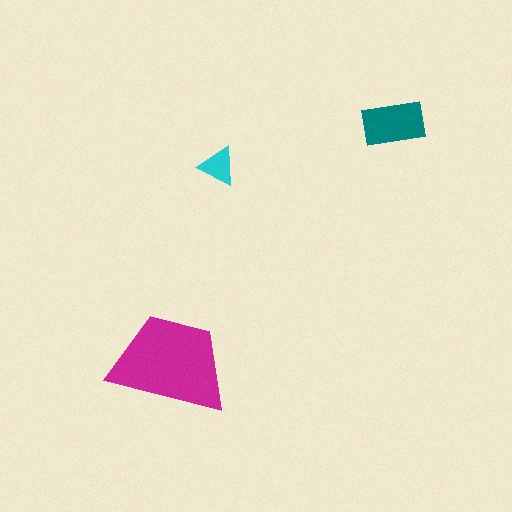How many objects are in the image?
There are 3 objects in the image.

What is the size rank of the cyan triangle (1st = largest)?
3rd.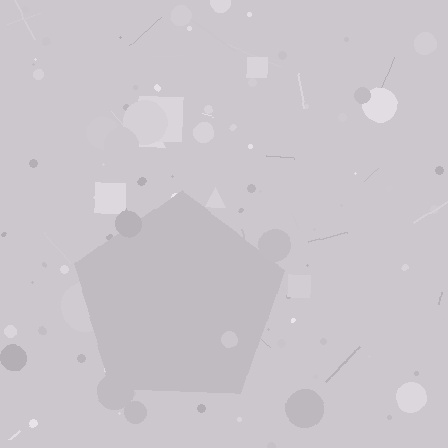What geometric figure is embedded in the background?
A pentagon is embedded in the background.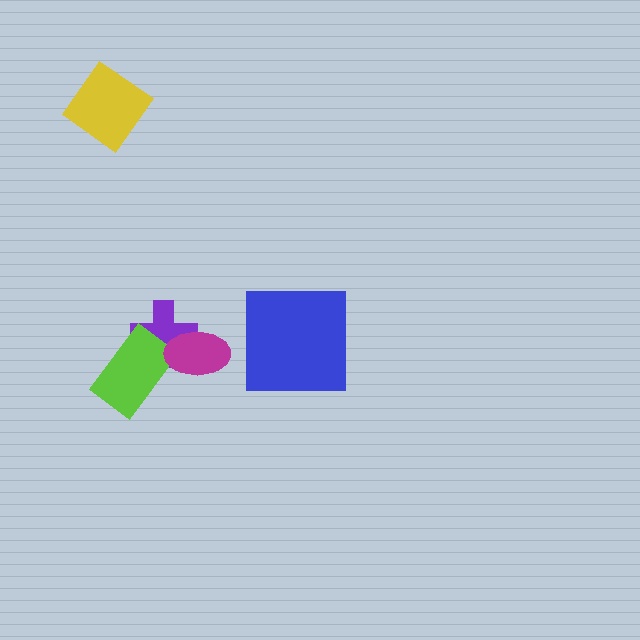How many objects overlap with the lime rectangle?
2 objects overlap with the lime rectangle.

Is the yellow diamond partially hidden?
No, no other shape covers it.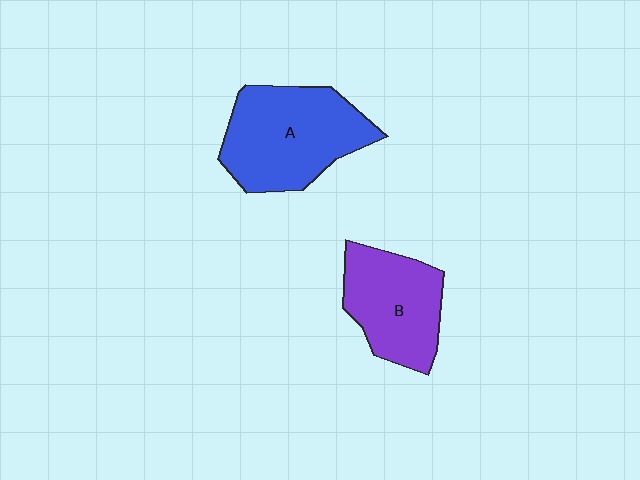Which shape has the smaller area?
Shape B (purple).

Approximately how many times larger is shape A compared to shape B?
Approximately 1.3 times.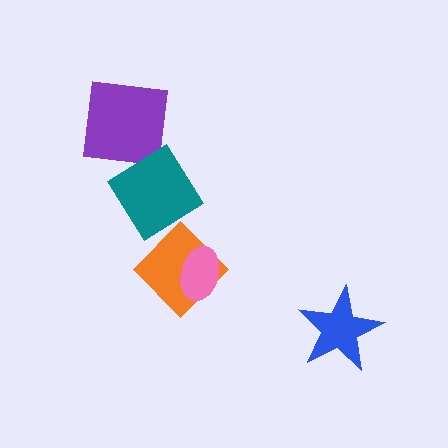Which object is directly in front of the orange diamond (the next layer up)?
The pink ellipse is directly in front of the orange diamond.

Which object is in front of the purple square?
The teal diamond is in front of the purple square.